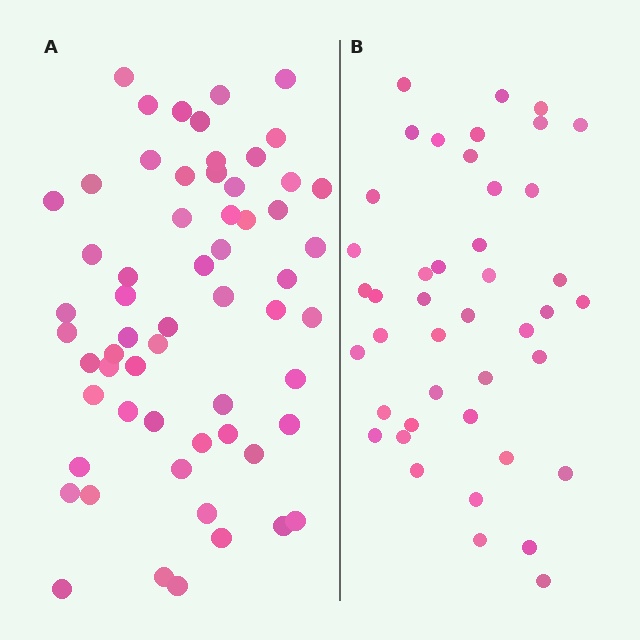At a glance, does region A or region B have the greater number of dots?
Region A (the left region) has more dots.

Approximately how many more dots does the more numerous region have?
Region A has approximately 15 more dots than region B.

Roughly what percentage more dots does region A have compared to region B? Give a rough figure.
About 40% more.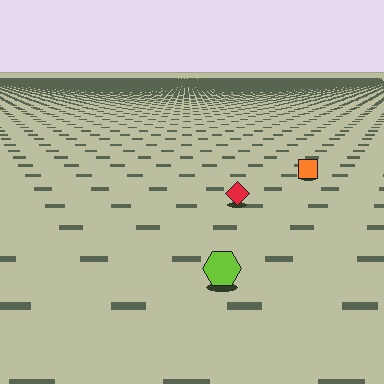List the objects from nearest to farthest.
From nearest to farthest: the lime hexagon, the red diamond, the orange square.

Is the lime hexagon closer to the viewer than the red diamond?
Yes. The lime hexagon is closer — you can tell from the texture gradient: the ground texture is coarser near it.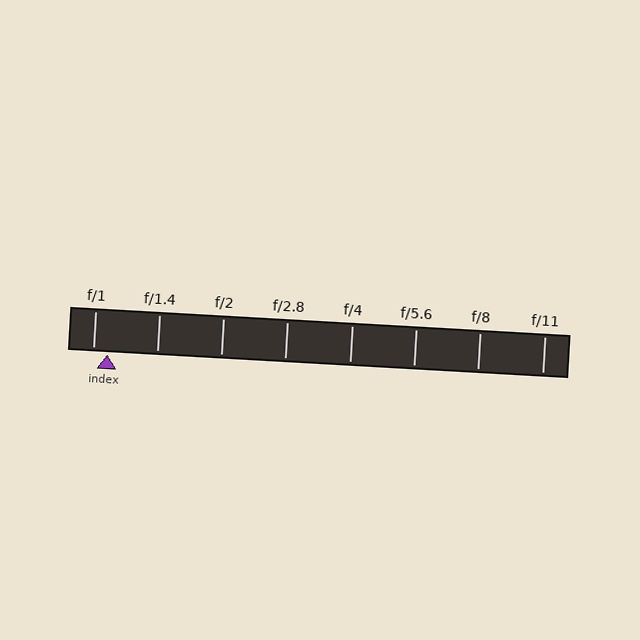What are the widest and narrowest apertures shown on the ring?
The widest aperture shown is f/1 and the narrowest is f/11.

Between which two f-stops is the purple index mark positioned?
The index mark is between f/1 and f/1.4.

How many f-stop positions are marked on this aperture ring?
There are 8 f-stop positions marked.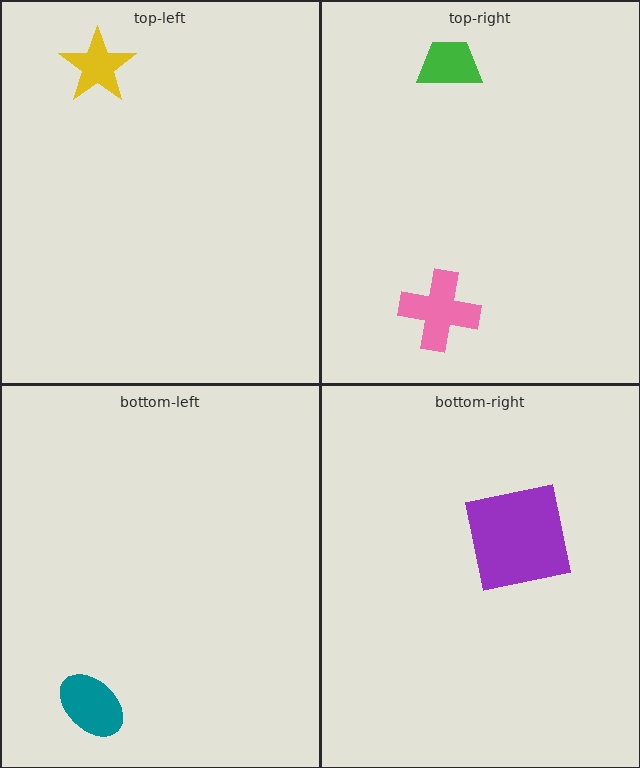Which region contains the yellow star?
The top-left region.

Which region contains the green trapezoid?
The top-right region.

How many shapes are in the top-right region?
2.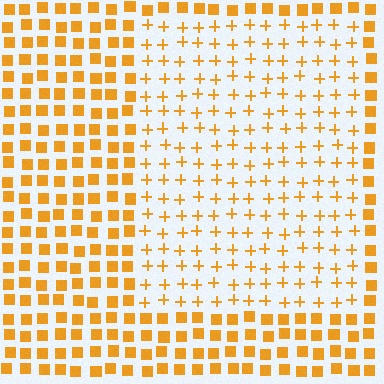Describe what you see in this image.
The image is filled with small orange elements arranged in a uniform grid. A rectangle-shaped region contains plus signs, while the surrounding area contains squares. The boundary is defined purely by the change in element shape.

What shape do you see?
I see a rectangle.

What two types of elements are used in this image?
The image uses plus signs inside the rectangle region and squares outside it.